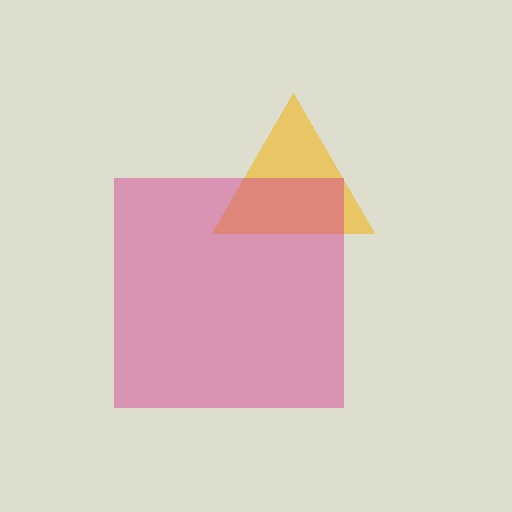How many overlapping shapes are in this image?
There are 2 overlapping shapes in the image.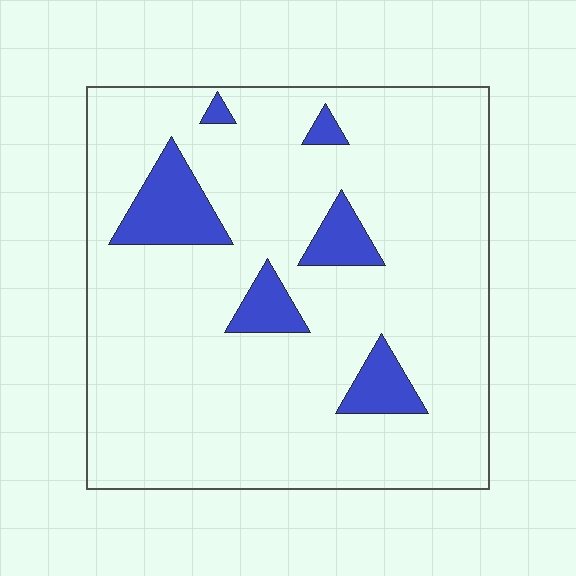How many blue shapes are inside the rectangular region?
6.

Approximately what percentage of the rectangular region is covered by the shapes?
Approximately 10%.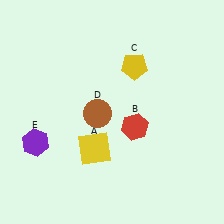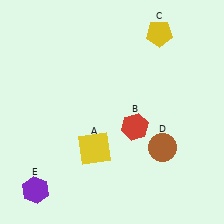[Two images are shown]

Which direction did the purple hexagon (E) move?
The purple hexagon (E) moved down.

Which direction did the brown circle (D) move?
The brown circle (D) moved right.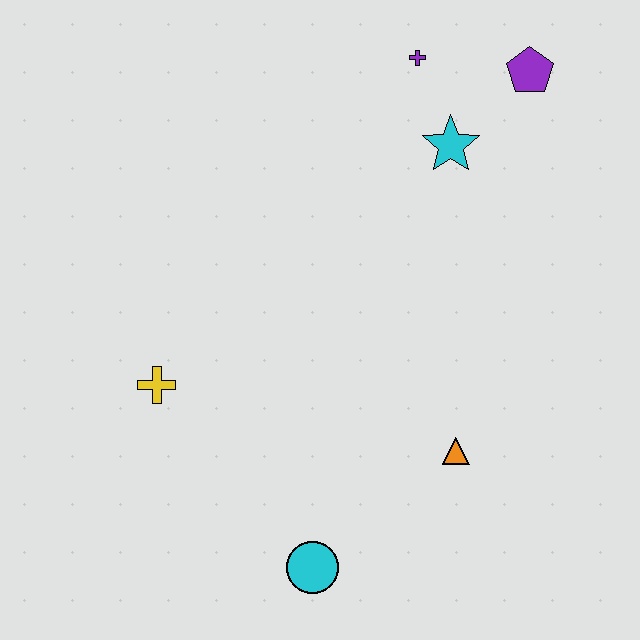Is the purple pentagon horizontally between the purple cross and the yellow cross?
No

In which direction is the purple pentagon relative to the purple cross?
The purple pentagon is to the right of the purple cross.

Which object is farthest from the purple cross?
The cyan circle is farthest from the purple cross.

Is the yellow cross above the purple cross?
No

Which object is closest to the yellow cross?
The cyan circle is closest to the yellow cross.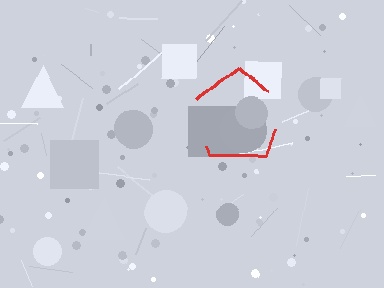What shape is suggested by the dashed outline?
The dashed outline suggests a pentagon.